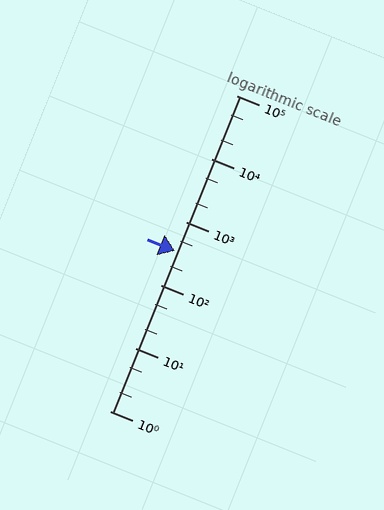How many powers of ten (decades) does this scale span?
The scale spans 5 decades, from 1 to 100000.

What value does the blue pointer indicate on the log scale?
The pointer indicates approximately 350.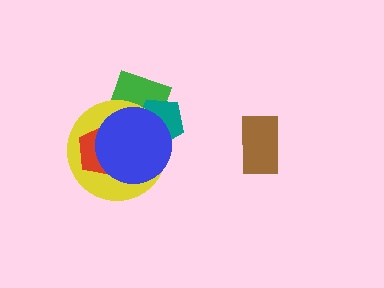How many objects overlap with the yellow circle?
4 objects overlap with the yellow circle.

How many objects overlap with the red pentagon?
3 objects overlap with the red pentagon.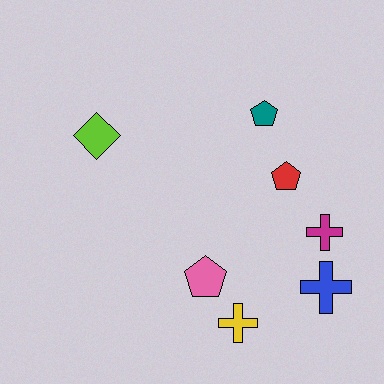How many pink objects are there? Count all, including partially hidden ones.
There is 1 pink object.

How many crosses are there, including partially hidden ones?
There are 3 crosses.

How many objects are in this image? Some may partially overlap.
There are 7 objects.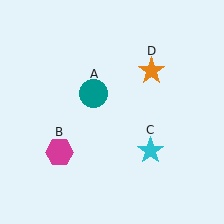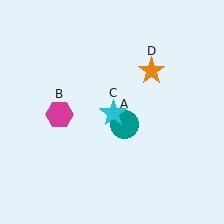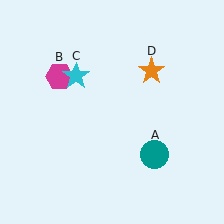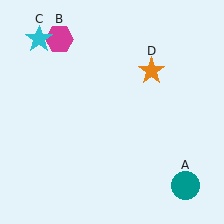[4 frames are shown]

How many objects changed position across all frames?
3 objects changed position: teal circle (object A), magenta hexagon (object B), cyan star (object C).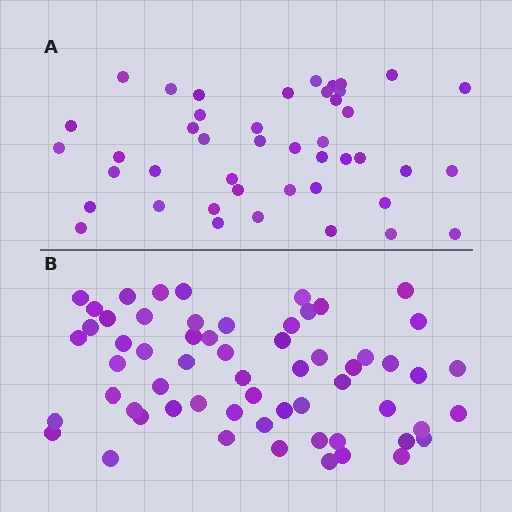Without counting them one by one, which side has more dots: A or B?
Region B (the bottom region) has more dots.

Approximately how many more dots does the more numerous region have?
Region B has approximately 15 more dots than region A.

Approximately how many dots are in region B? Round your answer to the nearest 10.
About 60 dots.